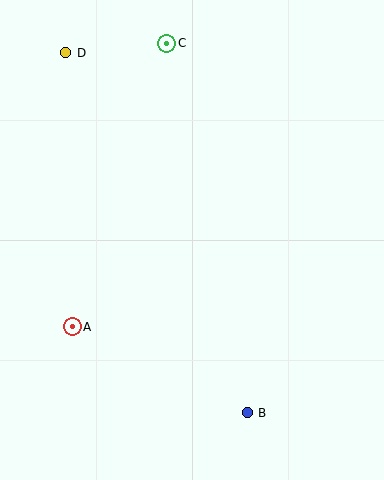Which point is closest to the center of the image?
Point A at (72, 327) is closest to the center.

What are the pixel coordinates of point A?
Point A is at (72, 327).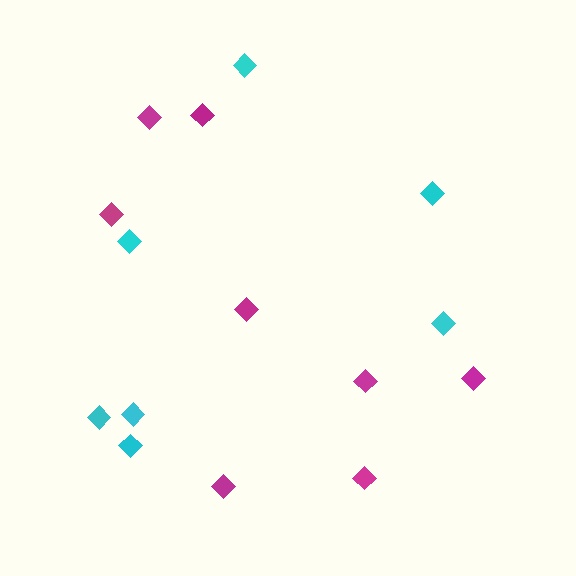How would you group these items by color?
There are 2 groups: one group of magenta diamonds (8) and one group of cyan diamonds (7).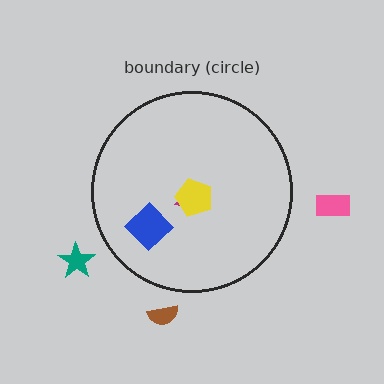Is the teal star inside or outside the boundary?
Outside.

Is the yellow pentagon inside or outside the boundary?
Inside.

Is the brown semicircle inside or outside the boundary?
Outside.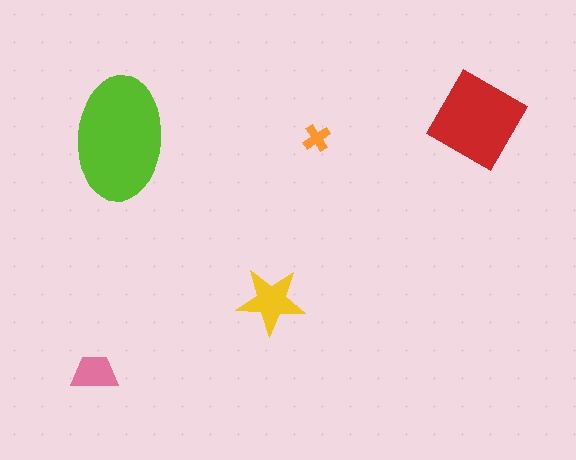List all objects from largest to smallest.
The lime ellipse, the red diamond, the yellow star, the pink trapezoid, the orange cross.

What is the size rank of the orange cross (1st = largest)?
5th.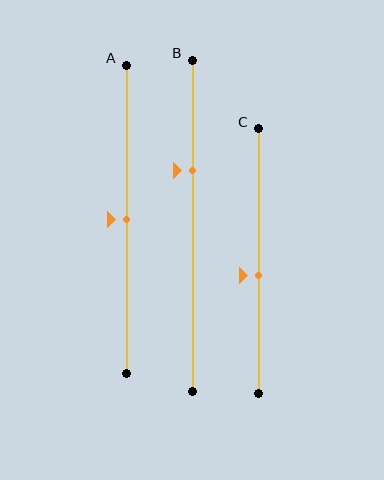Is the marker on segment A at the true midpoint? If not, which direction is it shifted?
Yes, the marker on segment A is at the true midpoint.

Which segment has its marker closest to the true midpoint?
Segment A has its marker closest to the true midpoint.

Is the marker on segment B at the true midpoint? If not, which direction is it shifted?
No, the marker on segment B is shifted upward by about 17% of the segment length.